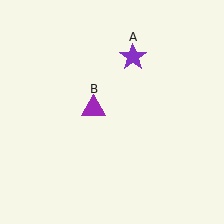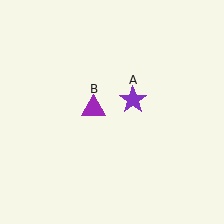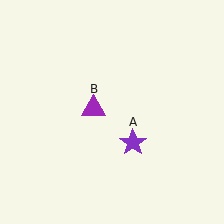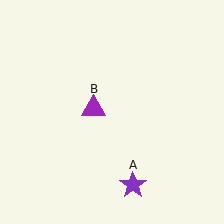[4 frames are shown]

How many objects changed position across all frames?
1 object changed position: purple star (object A).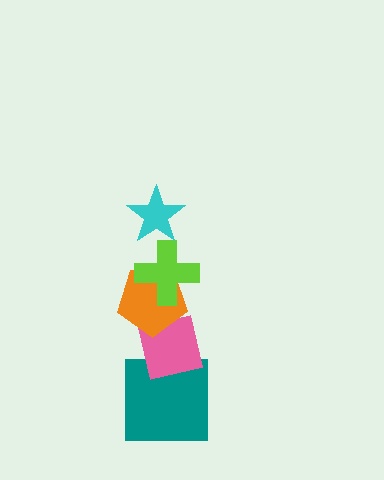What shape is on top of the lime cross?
The cyan star is on top of the lime cross.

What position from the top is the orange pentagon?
The orange pentagon is 3rd from the top.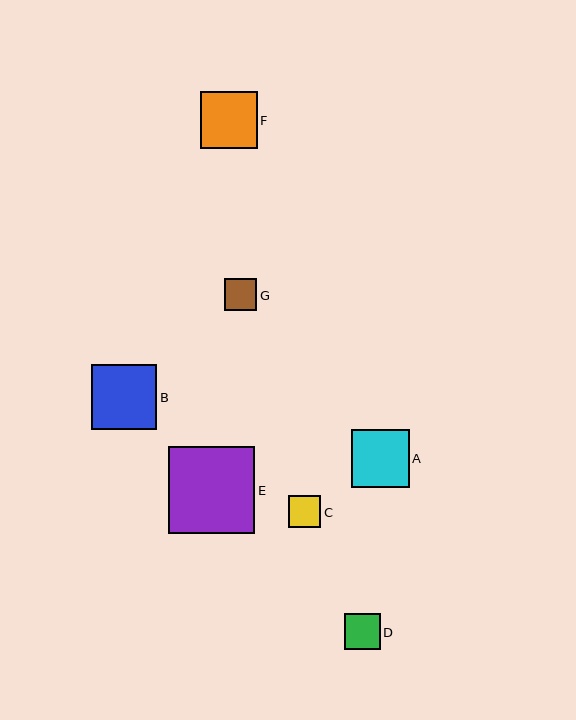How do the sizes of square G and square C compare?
Square G and square C are approximately the same size.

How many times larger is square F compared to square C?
Square F is approximately 1.8 times the size of square C.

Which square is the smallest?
Square C is the smallest with a size of approximately 32 pixels.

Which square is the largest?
Square E is the largest with a size of approximately 87 pixels.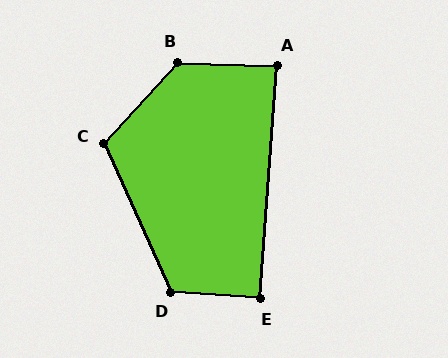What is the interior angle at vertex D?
Approximately 118 degrees (obtuse).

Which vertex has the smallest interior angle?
A, at approximately 88 degrees.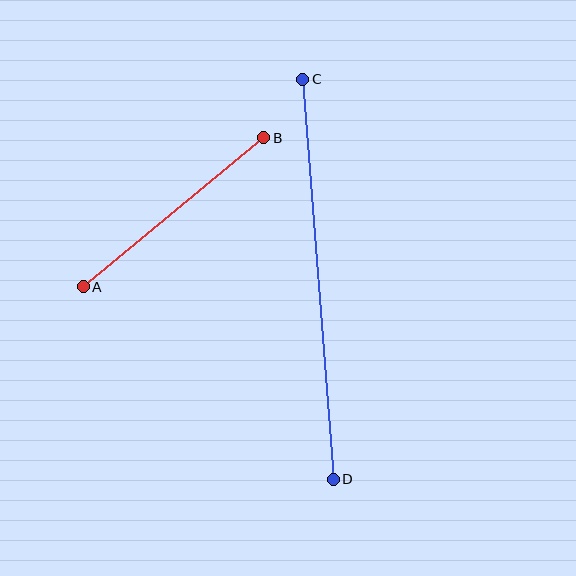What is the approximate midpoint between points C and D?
The midpoint is at approximately (318, 279) pixels.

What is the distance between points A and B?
The distance is approximately 234 pixels.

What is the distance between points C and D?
The distance is approximately 401 pixels.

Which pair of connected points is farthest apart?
Points C and D are farthest apart.